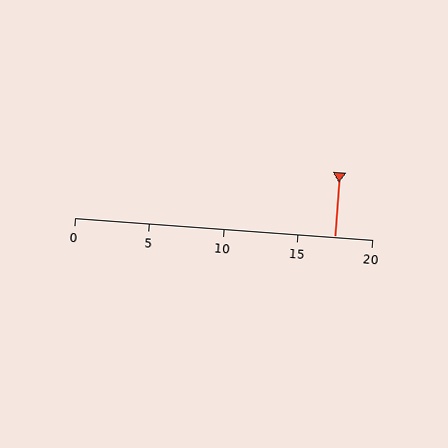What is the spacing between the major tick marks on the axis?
The major ticks are spaced 5 apart.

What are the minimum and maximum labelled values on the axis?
The axis runs from 0 to 20.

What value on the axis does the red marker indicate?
The marker indicates approximately 17.5.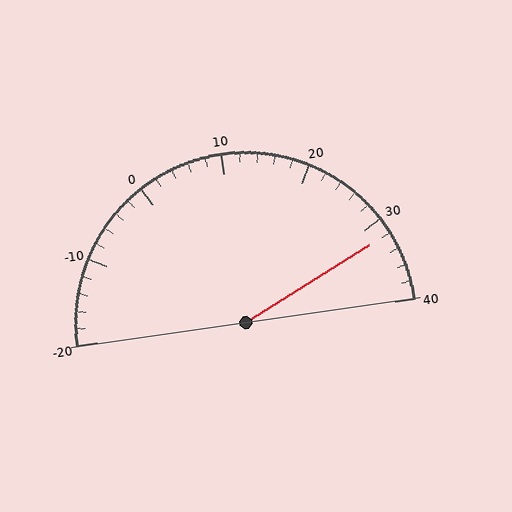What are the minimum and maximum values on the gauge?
The gauge ranges from -20 to 40.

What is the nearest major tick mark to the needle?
The nearest major tick mark is 30.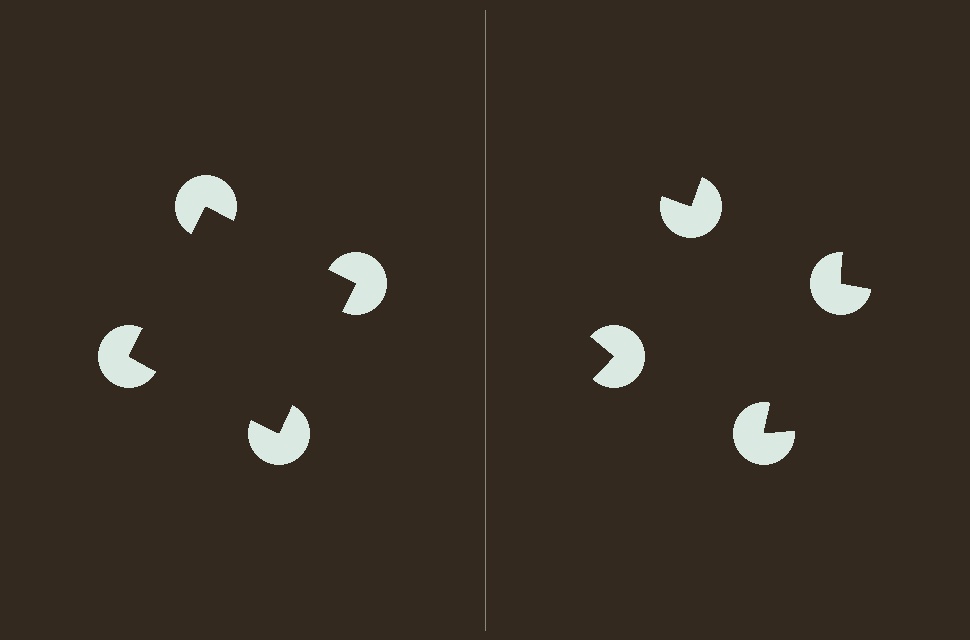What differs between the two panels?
The pac-man discs are positioned identically on both sides; only the wedge orientations differ. On the left they align to a square; on the right they are misaligned.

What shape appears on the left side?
An illusory square.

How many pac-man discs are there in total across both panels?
8 — 4 on each side.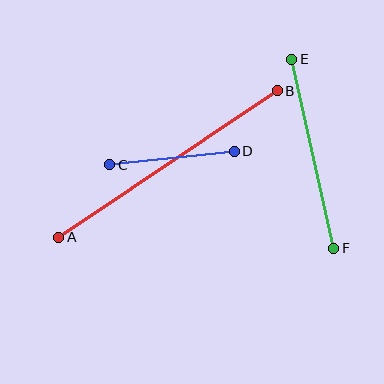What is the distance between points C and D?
The distance is approximately 125 pixels.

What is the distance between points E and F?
The distance is approximately 194 pixels.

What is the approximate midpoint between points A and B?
The midpoint is at approximately (168, 164) pixels.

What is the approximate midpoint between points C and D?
The midpoint is at approximately (172, 158) pixels.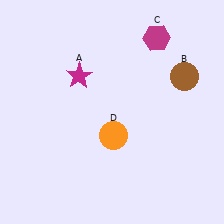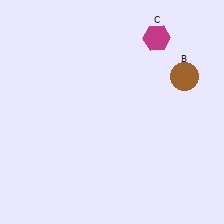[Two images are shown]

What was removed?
The orange circle (D), the magenta star (A) were removed in Image 2.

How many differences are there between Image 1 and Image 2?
There are 2 differences between the two images.